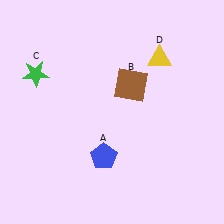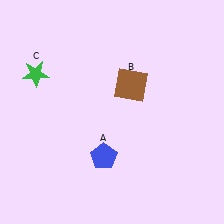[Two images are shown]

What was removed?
The yellow triangle (D) was removed in Image 2.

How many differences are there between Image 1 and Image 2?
There is 1 difference between the two images.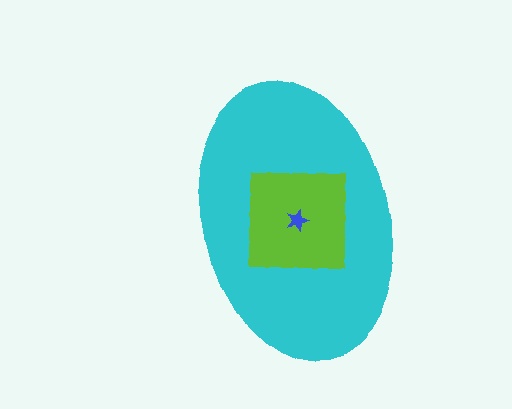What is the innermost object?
The blue star.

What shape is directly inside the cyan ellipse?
The lime square.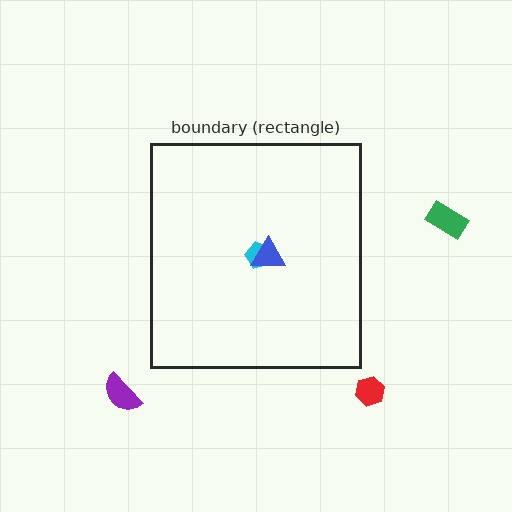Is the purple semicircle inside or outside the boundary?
Outside.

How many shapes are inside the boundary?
2 inside, 3 outside.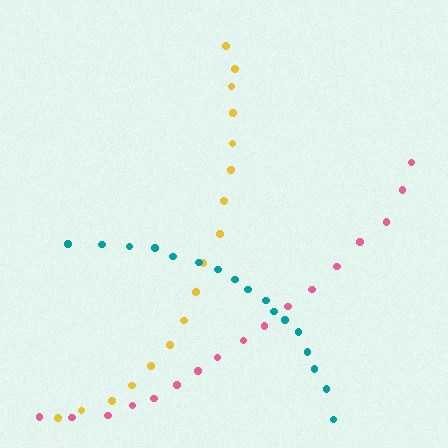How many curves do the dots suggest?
There are 3 distinct paths.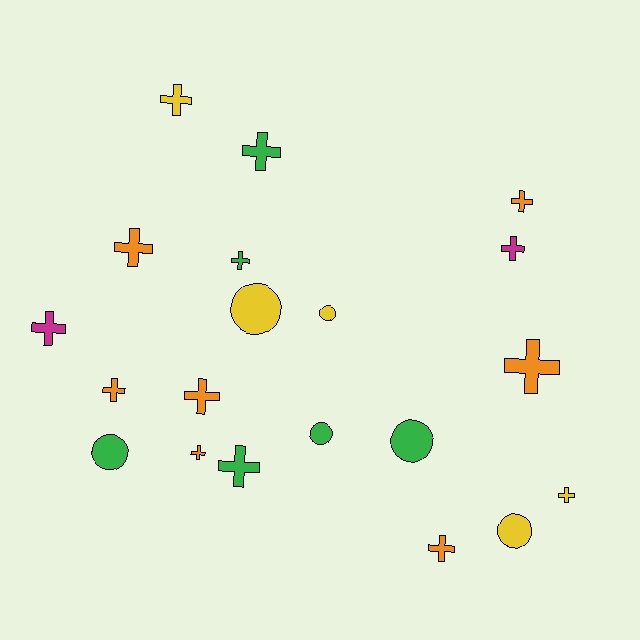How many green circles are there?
There are 3 green circles.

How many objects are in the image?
There are 20 objects.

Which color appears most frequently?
Orange, with 7 objects.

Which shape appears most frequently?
Cross, with 14 objects.